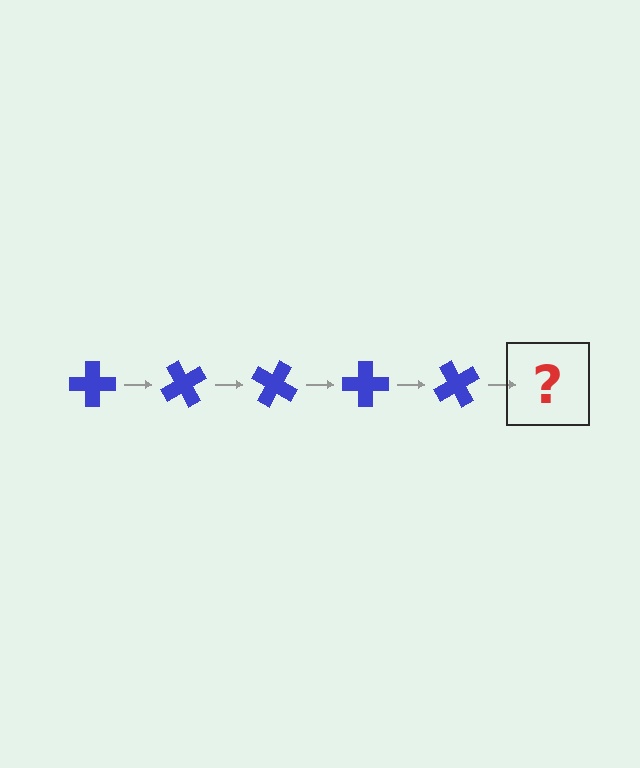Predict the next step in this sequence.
The next step is a blue cross rotated 300 degrees.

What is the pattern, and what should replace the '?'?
The pattern is that the cross rotates 60 degrees each step. The '?' should be a blue cross rotated 300 degrees.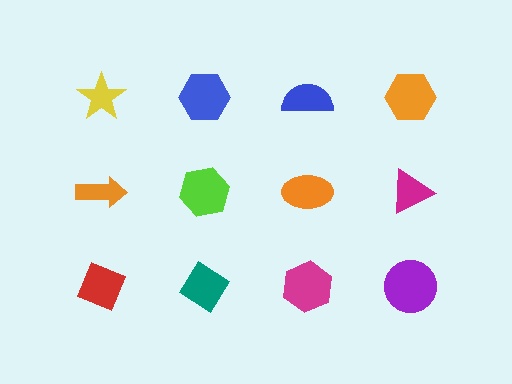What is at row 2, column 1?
An orange arrow.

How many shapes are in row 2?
4 shapes.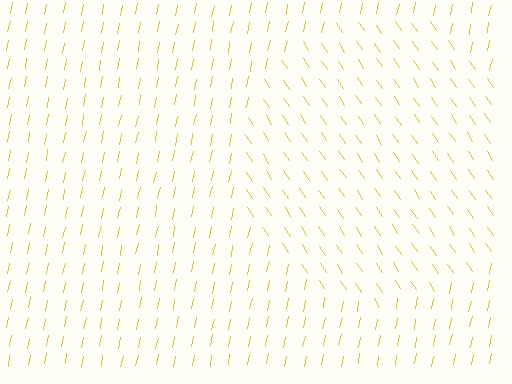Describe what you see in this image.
The image is filled with small yellow line segments. A circle region in the image has lines oriented differently from the surrounding lines, creating a visible texture boundary.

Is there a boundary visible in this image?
Yes, there is a texture boundary formed by a change in line orientation.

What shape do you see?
I see a circle.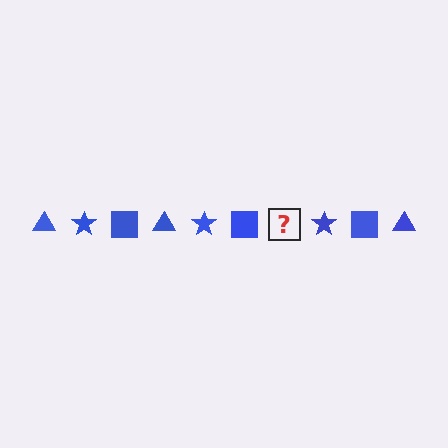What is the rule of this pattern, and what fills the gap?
The rule is that the pattern cycles through triangle, star, square shapes in blue. The gap should be filled with a blue triangle.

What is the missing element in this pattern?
The missing element is a blue triangle.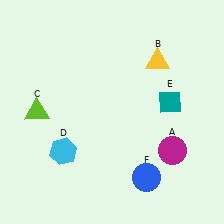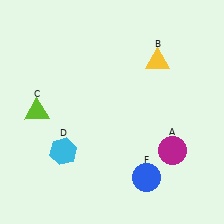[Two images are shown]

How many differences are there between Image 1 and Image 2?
There is 1 difference between the two images.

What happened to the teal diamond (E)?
The teal diamond (E) was removed in Image 2. It was in the top-right area of Image 1.